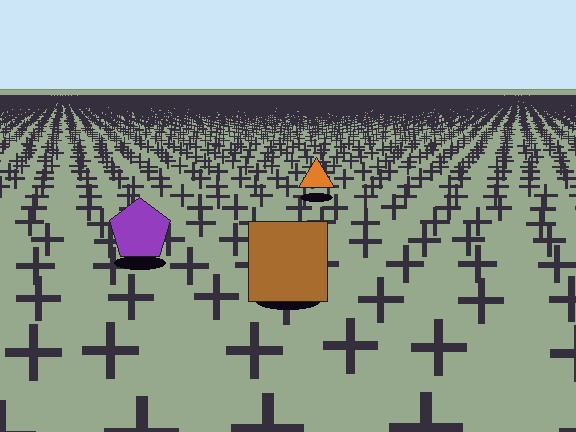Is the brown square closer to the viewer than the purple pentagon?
Yes. The brown square is closer — you can tell from the texture gradient: the ground texture is coarser near it.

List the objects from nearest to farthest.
From nearest to farthest: the brown square, the purple pentagon, the orange triangle.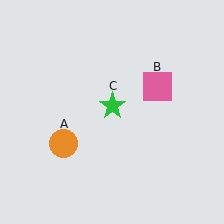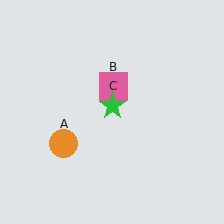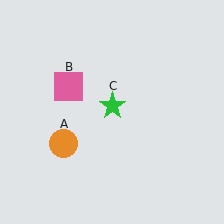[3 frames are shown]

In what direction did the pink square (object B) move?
The pink square (object B) moved left.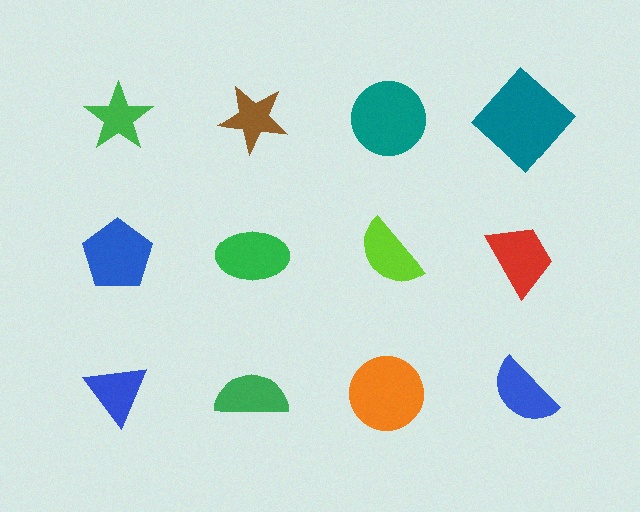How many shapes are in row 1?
4 shapes.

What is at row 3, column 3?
An orange circle.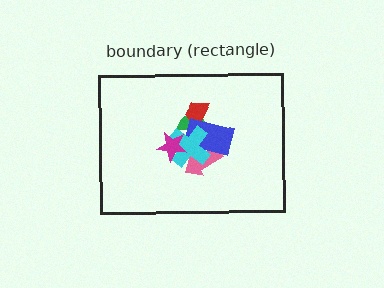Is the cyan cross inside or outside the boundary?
Inside.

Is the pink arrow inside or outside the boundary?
Inside.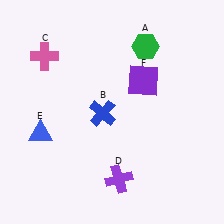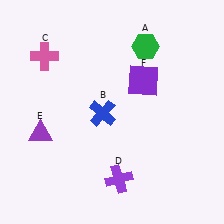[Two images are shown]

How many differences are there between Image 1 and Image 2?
There is 1 difference between the two images.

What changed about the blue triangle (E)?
In Image 1, E is blue. In Image 2, it changed to purple.